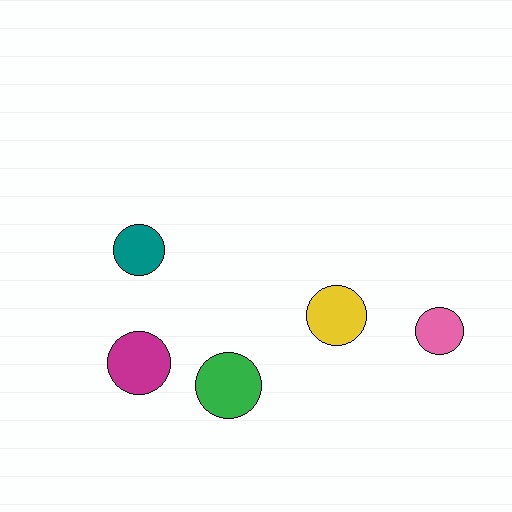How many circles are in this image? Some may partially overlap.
There are 5 circles.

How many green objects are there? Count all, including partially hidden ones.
There is 1 green object.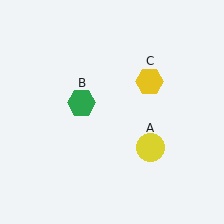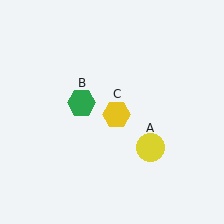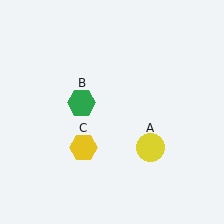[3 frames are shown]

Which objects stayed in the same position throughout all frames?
Yellow circle (object A) and green hexagon (object B) remained stationary.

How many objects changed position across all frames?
1 object changed position: yellow hexagon (object C).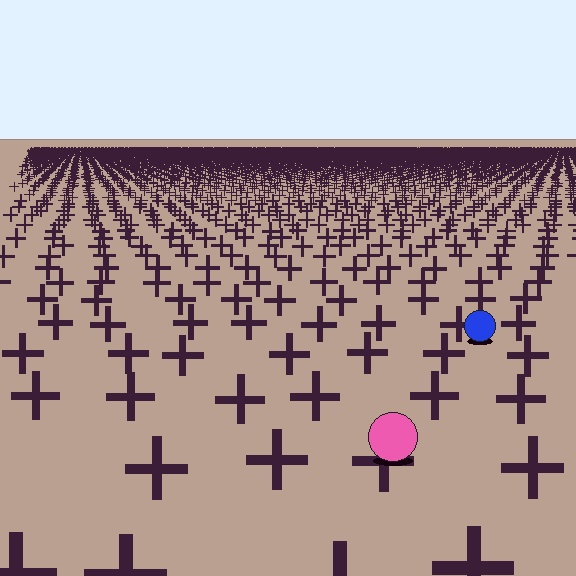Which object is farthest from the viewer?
The blue circle is farthest from the viewer. It appears smaller and the ground texture around it is denser.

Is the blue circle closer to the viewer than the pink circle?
No. The pink circle is closer — you can tell from the texture gradient: the ground texture is coarser near it.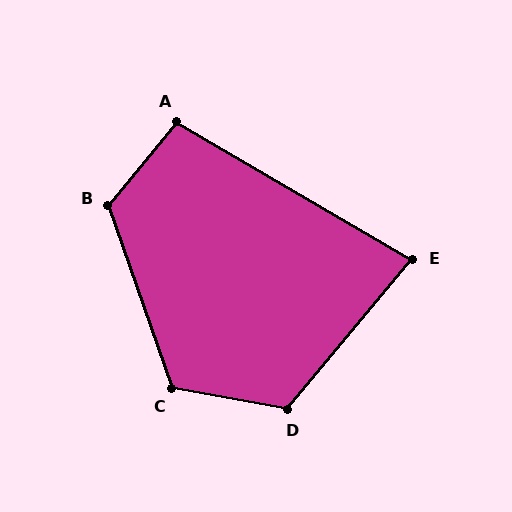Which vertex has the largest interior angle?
B, at approximately 122 degrees.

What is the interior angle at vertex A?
Approximately 99 degrees (obtuse).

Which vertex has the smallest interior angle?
E, at approximately 81 degrees.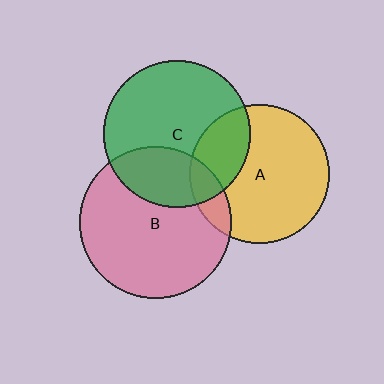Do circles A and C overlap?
Yes.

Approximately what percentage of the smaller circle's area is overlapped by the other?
Approximately 25%.